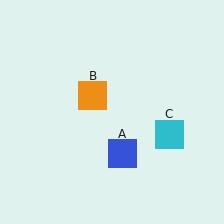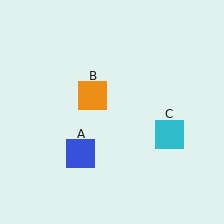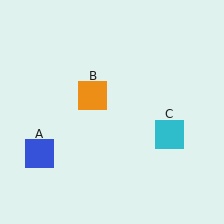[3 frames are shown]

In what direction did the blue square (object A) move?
The blue square (object A) moved left.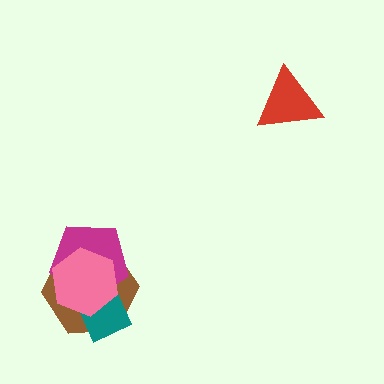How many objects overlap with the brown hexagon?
3 objects overlap with the brown hexagon.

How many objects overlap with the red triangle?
0 objects overlap with the red triangle.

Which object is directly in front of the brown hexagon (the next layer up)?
The teal diamond is directly in front of the brown hexagon.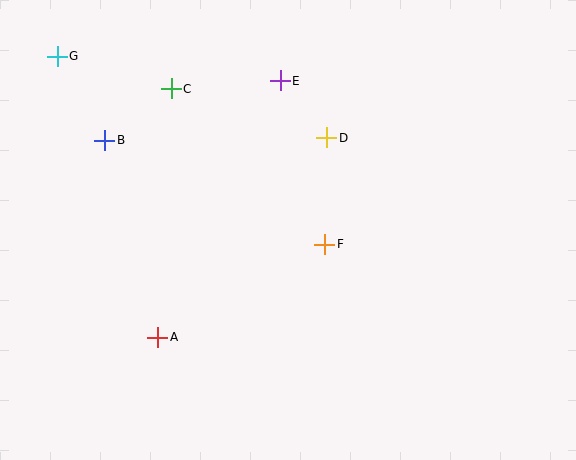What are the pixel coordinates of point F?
Point F is at (325, 244).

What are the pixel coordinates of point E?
Point E is at (280, 81).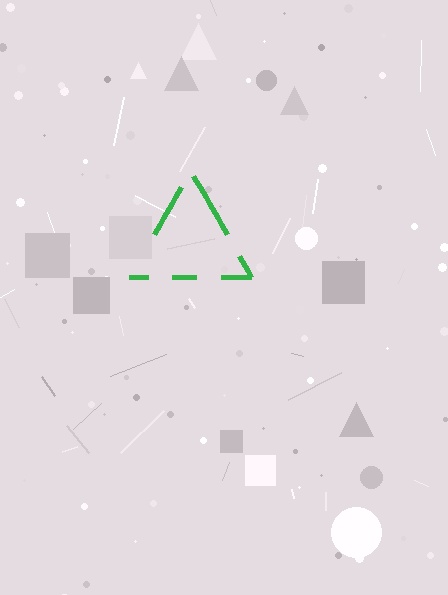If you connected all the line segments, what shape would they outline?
They would outline a triangle.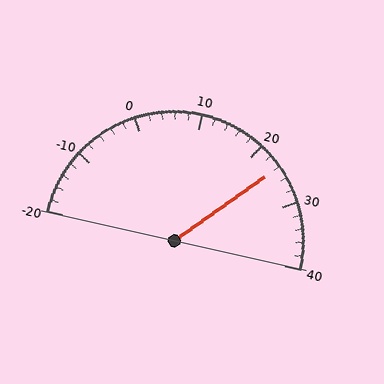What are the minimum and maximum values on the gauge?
The gauge ranges from -20 to 40.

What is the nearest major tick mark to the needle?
The nearest major tick mark is 20.